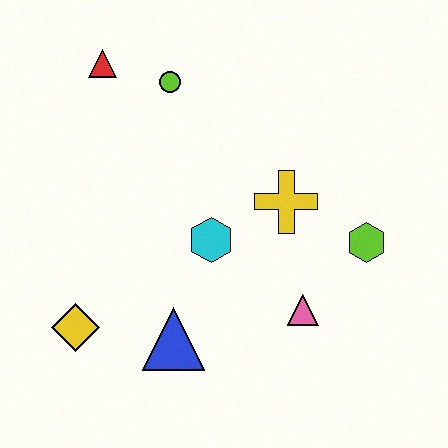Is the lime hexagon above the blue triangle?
Yes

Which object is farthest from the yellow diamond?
The lime hexagon is farthest from the yellow diamond.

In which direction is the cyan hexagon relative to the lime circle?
The cyan hexagon is below the lime circle.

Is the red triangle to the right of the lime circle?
No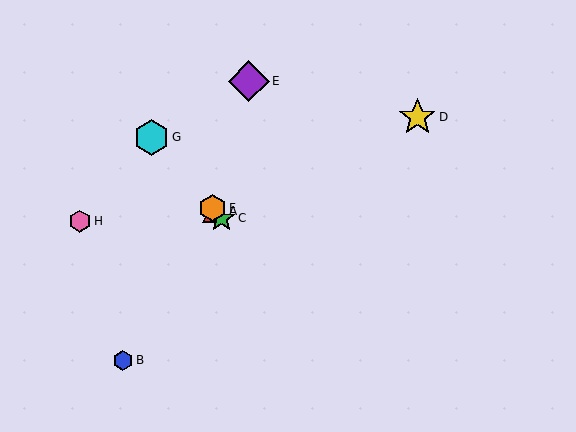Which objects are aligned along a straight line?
Objects A, C, F, G are aligned along a straight line.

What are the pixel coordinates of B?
Object B is at (123, 360).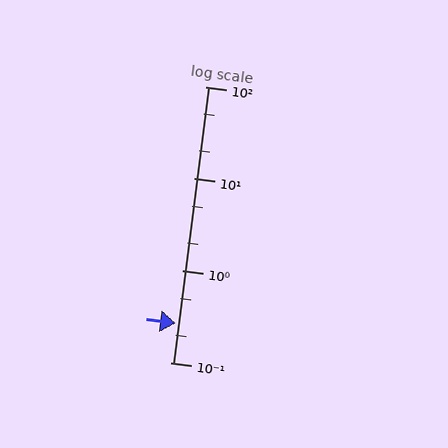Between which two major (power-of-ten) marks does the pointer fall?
The pointer is between 0.1 and 1.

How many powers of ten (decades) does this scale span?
The scale spans 3 decades, from 0.1 to 100.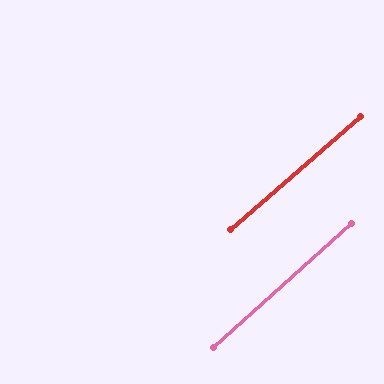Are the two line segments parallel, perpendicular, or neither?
Parallel — their directions differ by only 0.9°.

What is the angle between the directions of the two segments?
Approximately 1 degree.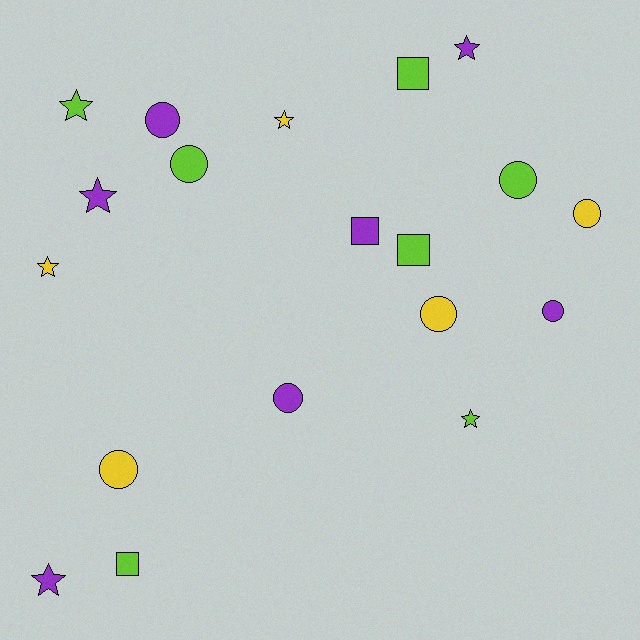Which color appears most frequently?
Purple, with 7 objects.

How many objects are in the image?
There are 19 objects.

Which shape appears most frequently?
Circle, with 8 objects.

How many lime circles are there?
There are 2 lime circles.